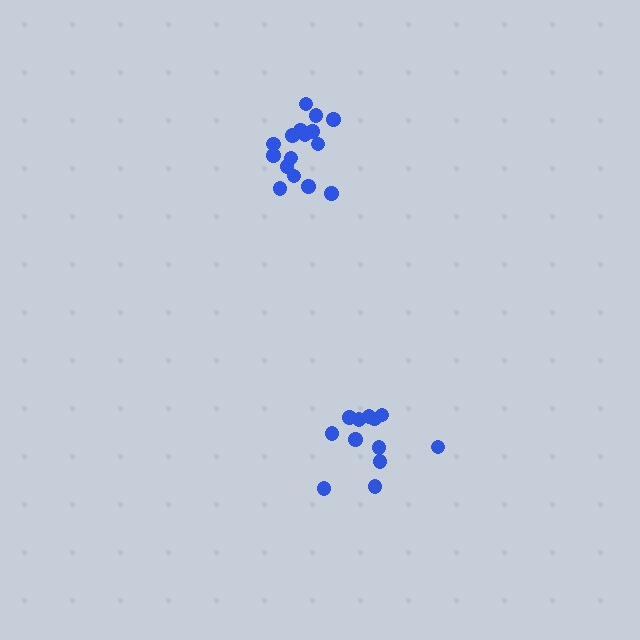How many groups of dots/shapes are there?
There are 2 groups.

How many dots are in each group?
Group 1: 12 dots, Group 2: 16 dots (28 total).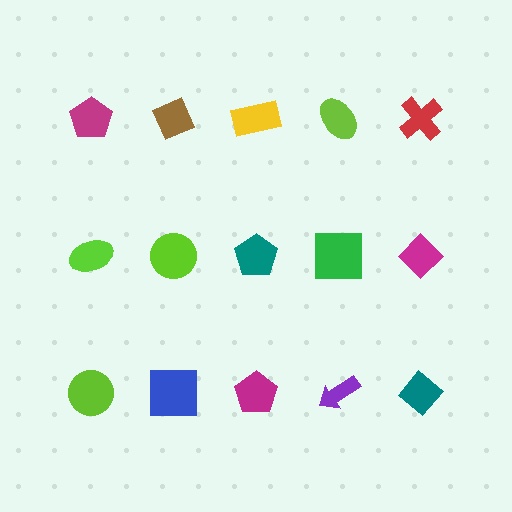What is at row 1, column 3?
A yellow rectangle.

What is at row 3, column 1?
A lime circle.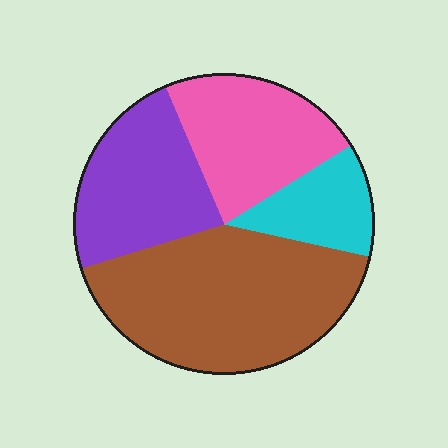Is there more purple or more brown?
Brown.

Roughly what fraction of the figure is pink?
Pink takes up about one quarter (1/4) of the figure.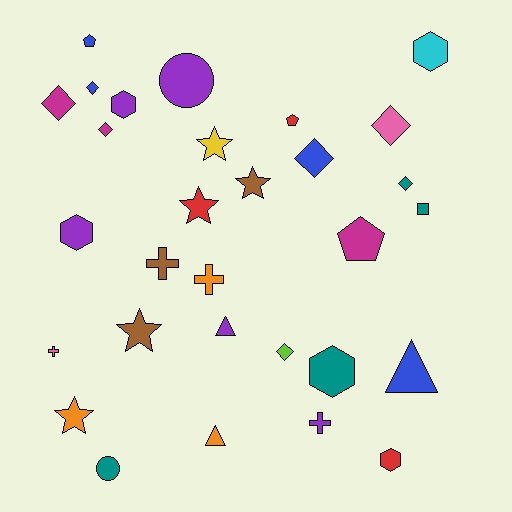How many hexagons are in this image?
There are 5 hexagons.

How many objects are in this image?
There are 30 objects.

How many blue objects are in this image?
There are 4 blue objects.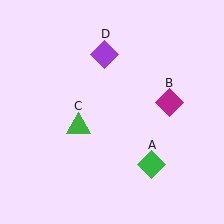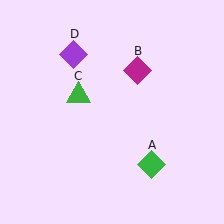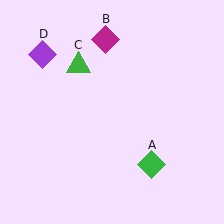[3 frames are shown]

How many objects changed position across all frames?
3 objects changed position: magenta diamond (object B), green triangle (object C), purple diamond (object D).